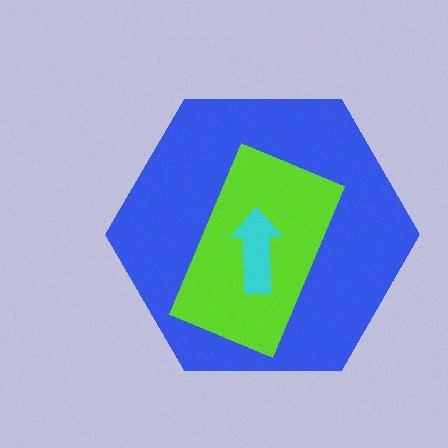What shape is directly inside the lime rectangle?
The cyan arrow.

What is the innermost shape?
The cyan arrow.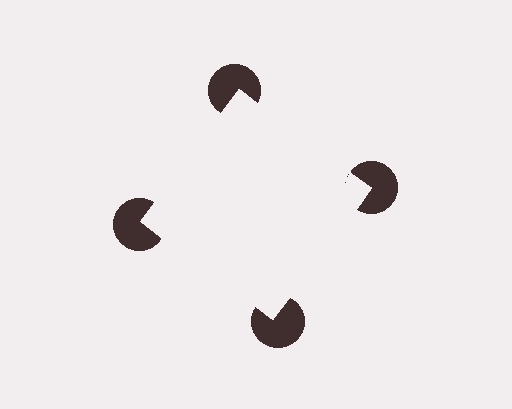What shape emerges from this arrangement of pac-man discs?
An illusory square — its edges are inferred from the aligned wedge cuts in the pac-man discs, not physically drawn.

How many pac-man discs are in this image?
There are 4 — one at each vertex of the illusory square.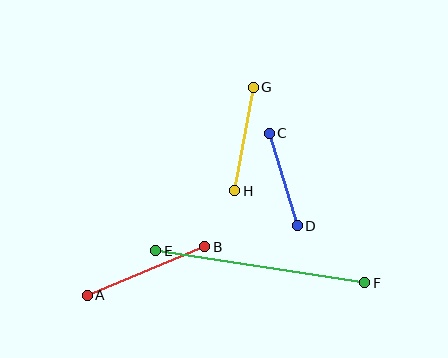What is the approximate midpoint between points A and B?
The midpoint is at approximately (146, 271) pixels.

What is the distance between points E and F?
The distance is approximately 212 pixels.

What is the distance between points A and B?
The distance is approximately 127 pixels.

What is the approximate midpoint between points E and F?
The midpoint is at approximately (260, 267) pixels.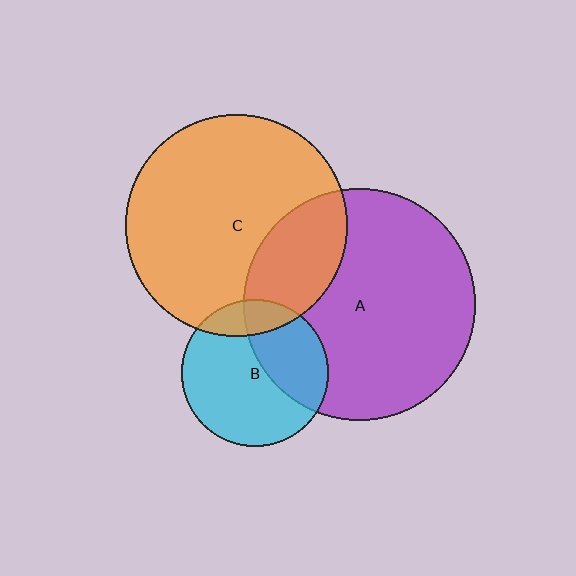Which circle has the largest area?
Circle A (purple).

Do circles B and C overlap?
Yes.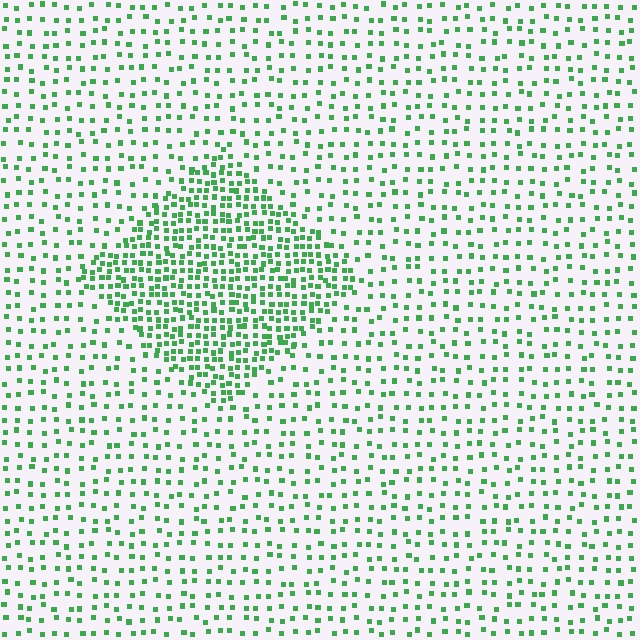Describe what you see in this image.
The image contains small green elements arranged at two different densities. A diamond-shaped region is visible where the elements are more densely packed than the surrounding area.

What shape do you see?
I see a diamond.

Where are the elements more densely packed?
The elements are more densely packed inside the diamond boundary.